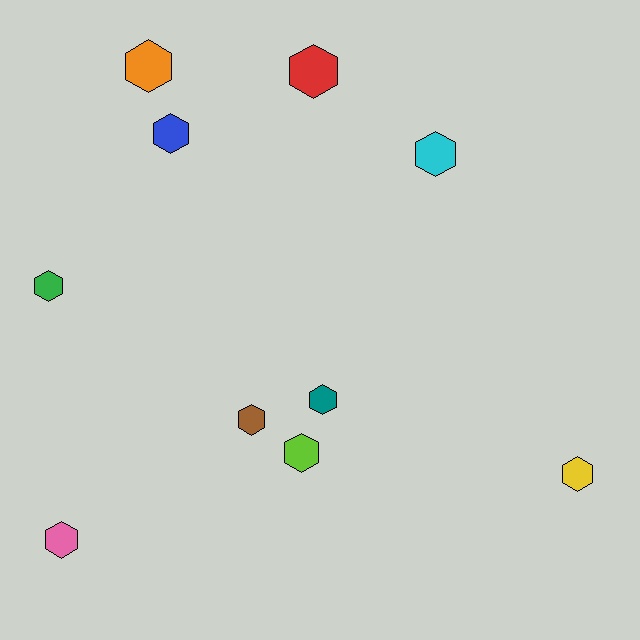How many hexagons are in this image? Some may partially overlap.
There are 10 hexagons.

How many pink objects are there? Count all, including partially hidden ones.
There is 1 pink object.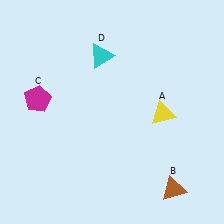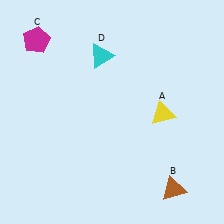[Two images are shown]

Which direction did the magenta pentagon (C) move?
The magenta pentagon (C) moved up.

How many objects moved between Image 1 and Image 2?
1 object moved between the two images.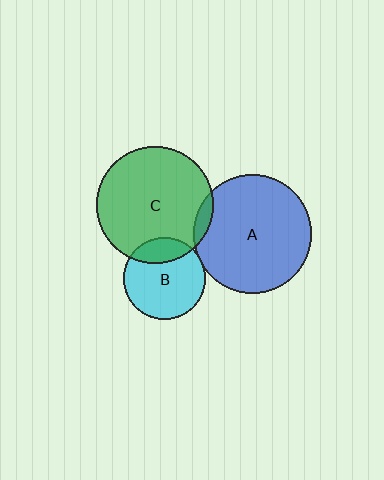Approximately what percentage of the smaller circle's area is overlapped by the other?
Approximately 5%.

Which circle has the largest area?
Circle A (blue).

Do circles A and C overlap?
Yes.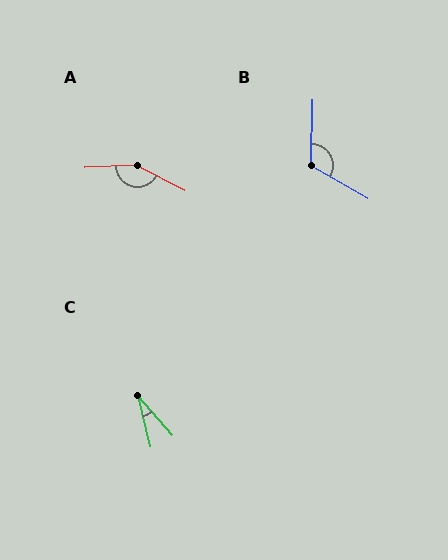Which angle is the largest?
A, at approximately 150 degrees.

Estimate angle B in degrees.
Approximately 119 degrees.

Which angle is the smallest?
C, at approximately 27 degrees.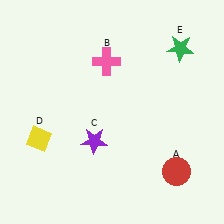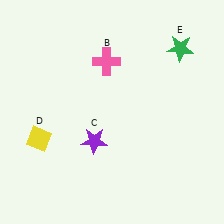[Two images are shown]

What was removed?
The red circle (A) was removed in Image 2.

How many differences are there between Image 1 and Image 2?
There is 1 difference between the two images.